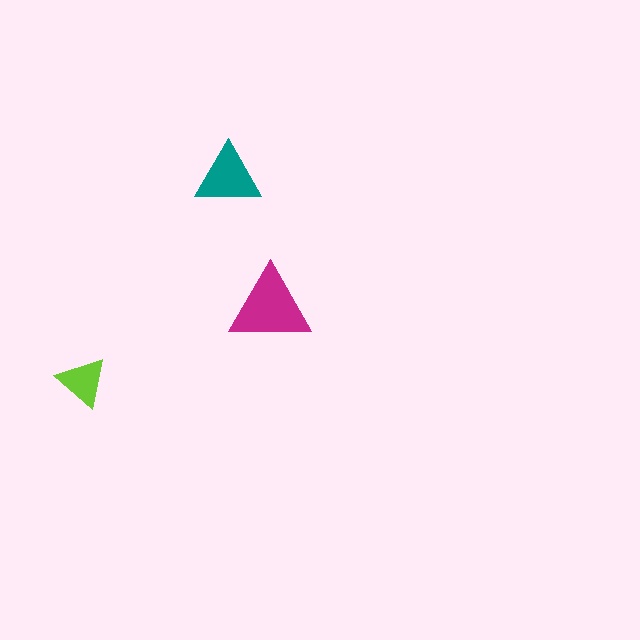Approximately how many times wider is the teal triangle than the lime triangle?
About 1.5 times wider.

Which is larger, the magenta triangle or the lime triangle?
The magenta one.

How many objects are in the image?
There are 3 objects in the image.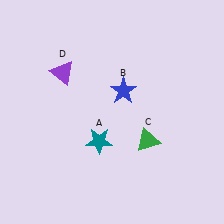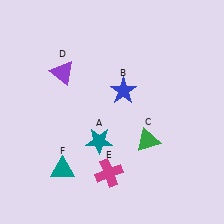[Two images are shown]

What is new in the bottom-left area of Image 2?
A magenta cross (E) was added in the bottom-left area of Image 2.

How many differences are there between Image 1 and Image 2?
There are 2 differences between the two images.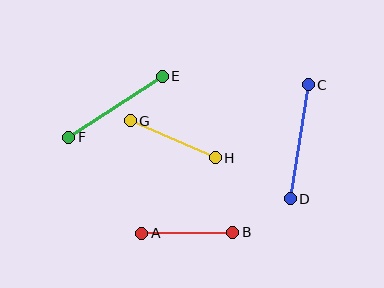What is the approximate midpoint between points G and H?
The midpoint is at approximately (173, 139) pixels.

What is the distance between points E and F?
The distance is approximately 112 pixels.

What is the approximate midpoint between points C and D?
The midpoint is at approximately (299, 142) pixels.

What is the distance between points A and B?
The distance is approximately 91 pixels.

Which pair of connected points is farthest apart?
Points C and D are farthest apart.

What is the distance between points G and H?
The distance is approximately 93 pixels.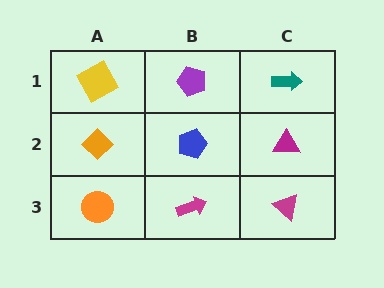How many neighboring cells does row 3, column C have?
2.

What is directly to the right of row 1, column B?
A teal arrow.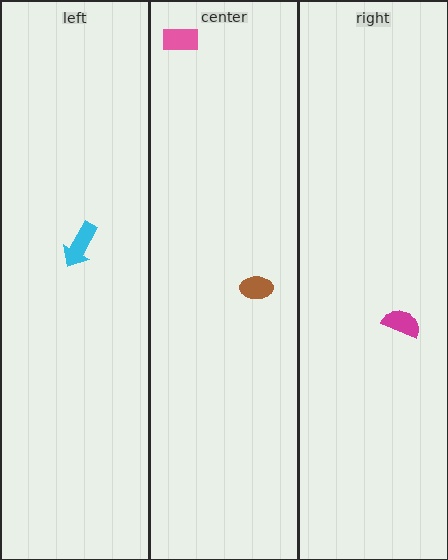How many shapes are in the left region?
1.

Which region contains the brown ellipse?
The center region.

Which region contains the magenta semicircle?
The right region.